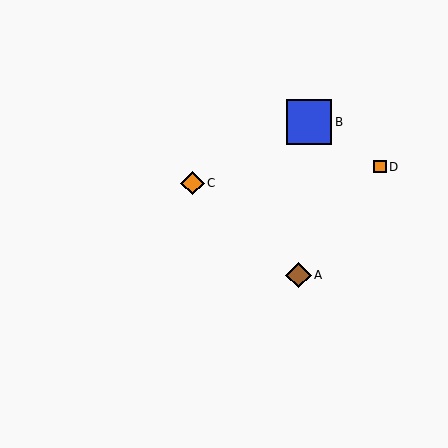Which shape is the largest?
The blue square (labeled B) is the largest.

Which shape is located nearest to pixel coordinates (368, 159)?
The orange square (labeled D) at (380, 167) is nearest to that location.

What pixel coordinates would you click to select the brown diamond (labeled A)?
Click at (298, 275) to select the brown diamond A.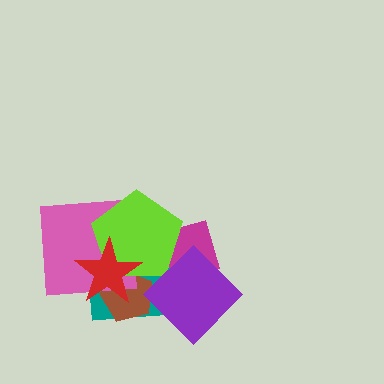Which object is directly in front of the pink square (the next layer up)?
The lime pentagon is directly in front of the pink square.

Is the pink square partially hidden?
Yes, it is partially covered by another shape.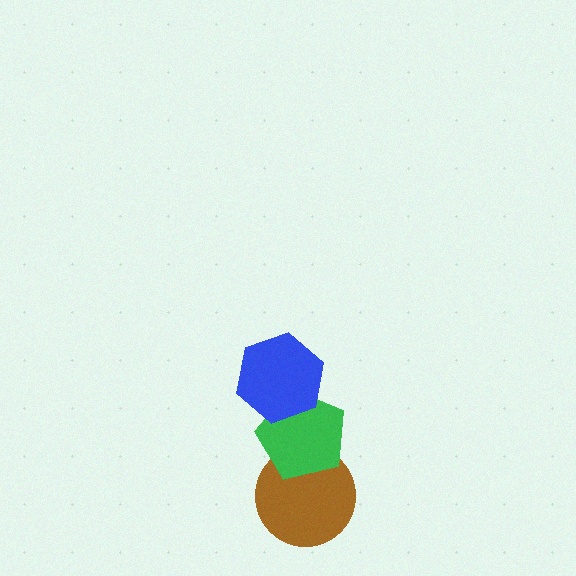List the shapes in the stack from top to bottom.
From top to bottom: the blue hexagon, the green pentagon, the brown circle.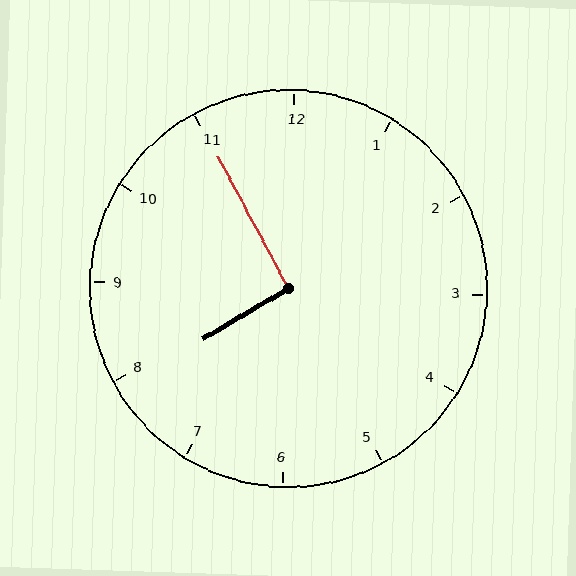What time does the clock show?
7:55.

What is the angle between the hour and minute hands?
Approximately 92 degrees.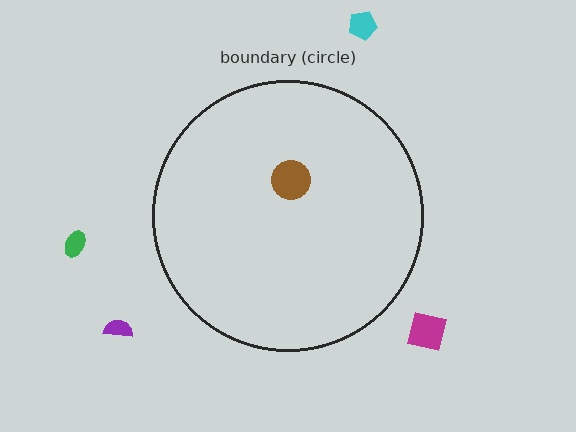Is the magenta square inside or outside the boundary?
Outside.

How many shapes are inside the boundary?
1 inside, 4 outside.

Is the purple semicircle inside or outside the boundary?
Outside.